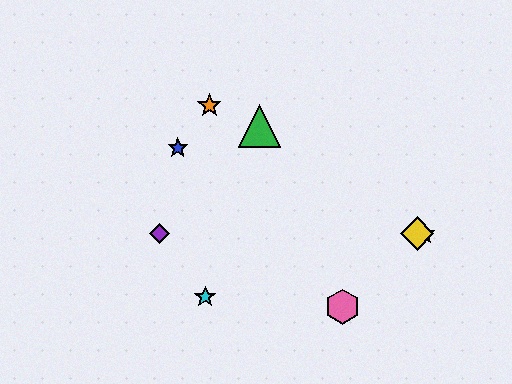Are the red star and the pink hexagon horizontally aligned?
No, the red star is at y≈234 and the pink hexagon is at y≈307.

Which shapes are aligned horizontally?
The red star, the yellow diamond, the purple diamond are aligned horizontally.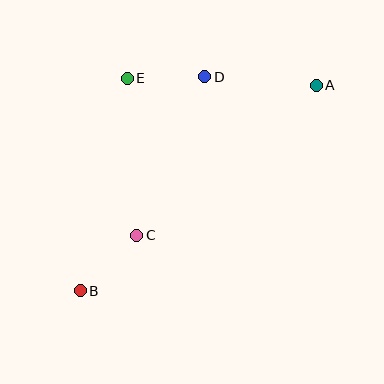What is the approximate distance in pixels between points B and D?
The distance between B and D is approximately 248 pixels.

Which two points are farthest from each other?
Points A and B are farthest from each other.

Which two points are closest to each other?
Points D and E are closest to each other.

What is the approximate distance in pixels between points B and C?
The distance between B and C is approximately 79 pixels.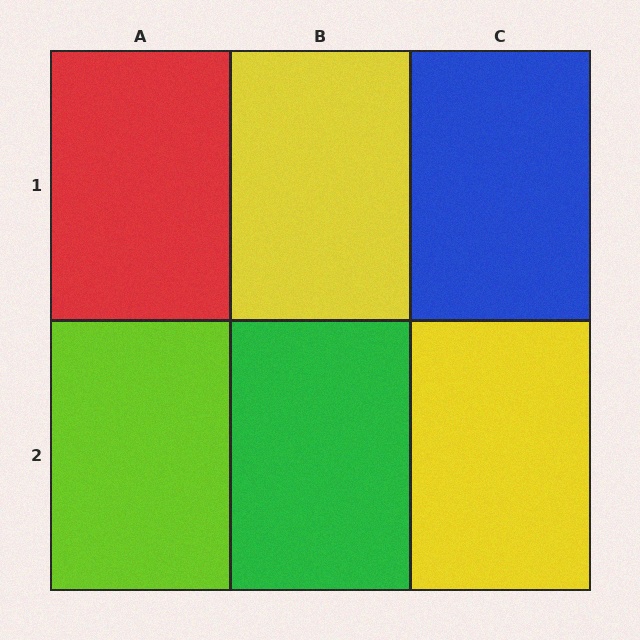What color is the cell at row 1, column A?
Red.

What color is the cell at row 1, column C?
Blue.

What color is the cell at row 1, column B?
Yellow.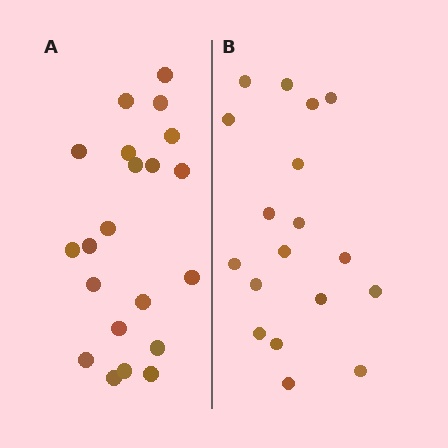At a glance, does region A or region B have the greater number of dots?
Region A (the left region) has more dots.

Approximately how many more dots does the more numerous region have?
Region A has just a few more — roughly 2 or 3 more dots than region B.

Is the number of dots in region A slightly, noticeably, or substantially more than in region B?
Region A has only slightly more — the two regions are fairly close. The ratio is roughly 1.2 to 1.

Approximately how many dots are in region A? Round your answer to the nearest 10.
About 20 dots. (The exact count is 21, which rounds to 20.)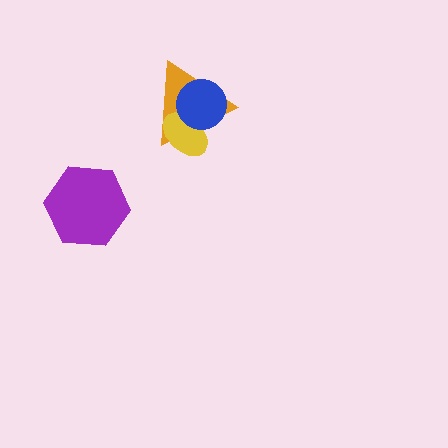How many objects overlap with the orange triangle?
2 objects overlap with the orange triangle.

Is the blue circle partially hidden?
No, no other shape covers it.